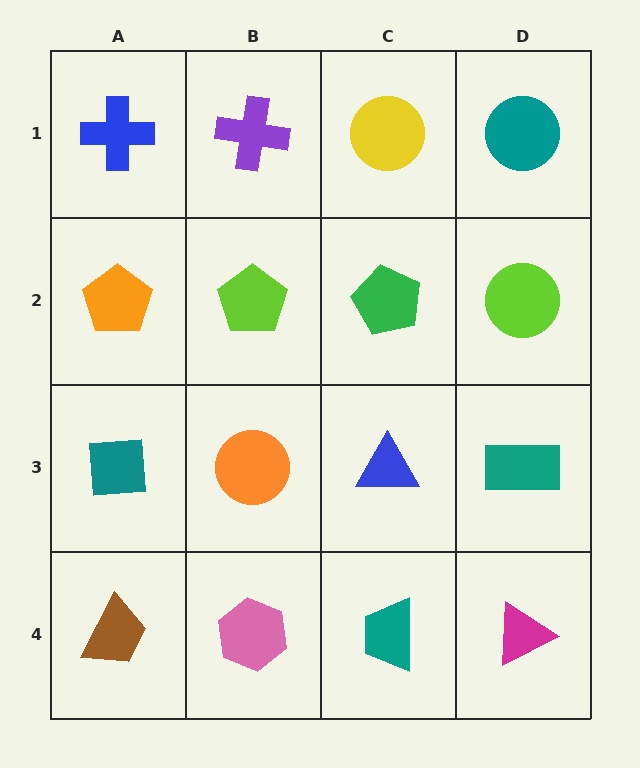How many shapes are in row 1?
4 shapes.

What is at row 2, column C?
A green pentagon.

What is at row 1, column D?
A teal circle.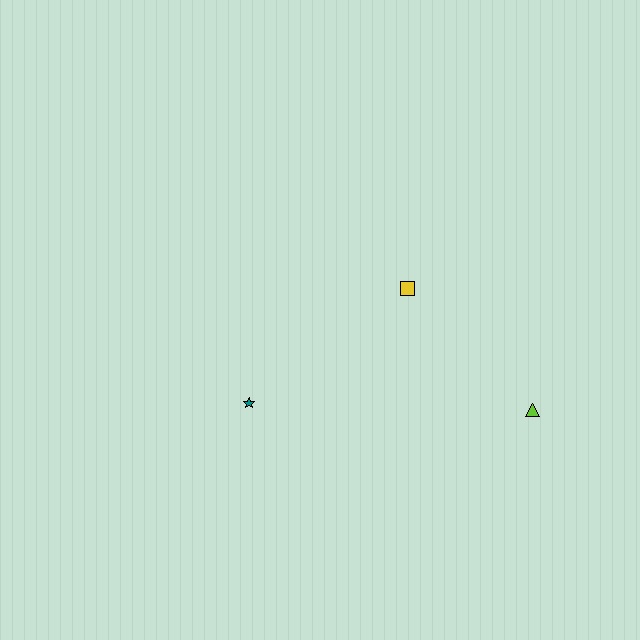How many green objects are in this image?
There are no green objects.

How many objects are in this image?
There are 3 objects.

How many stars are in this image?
There is 1 star.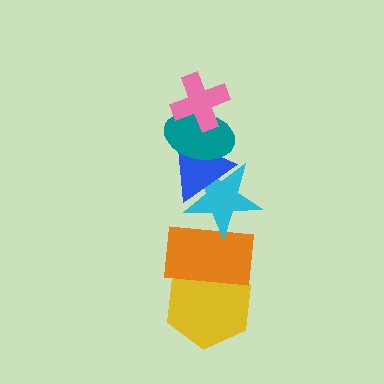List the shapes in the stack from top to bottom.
From top to bottom: the pink cross, the teal ellipse, the blue triangle, the cyan star, the orange rectangle, the yellow hexagon.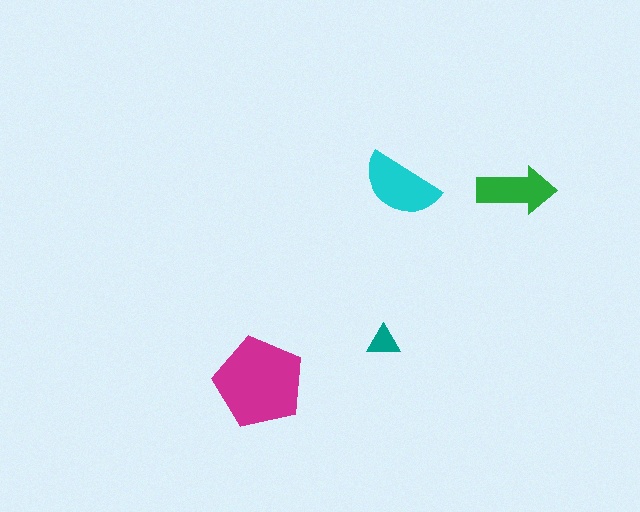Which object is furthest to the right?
The green arrow is rightmost.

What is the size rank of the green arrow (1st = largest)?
3rd.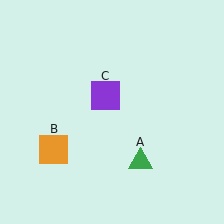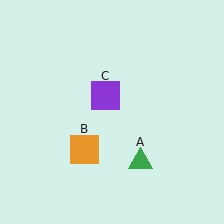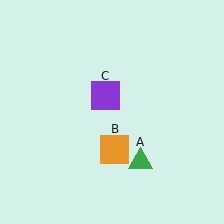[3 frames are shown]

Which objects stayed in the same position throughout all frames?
Green triangle (object A) and purple square (object C) remained stationary.